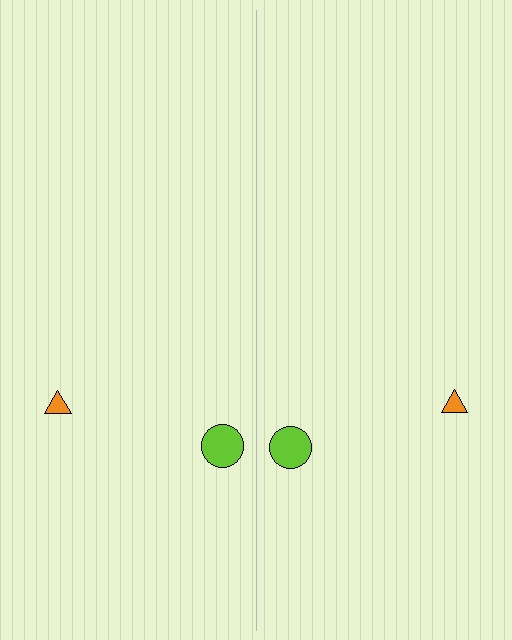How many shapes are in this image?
There are 4 shapes in this image.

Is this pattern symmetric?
Yes, this pattern has bilateral (reflection) symmetry.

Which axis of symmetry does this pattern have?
The pattern has a vertical axis of symmetry running through the center of the image.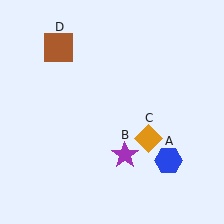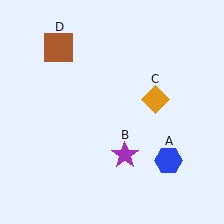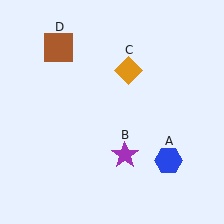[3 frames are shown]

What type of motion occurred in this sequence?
The orange diamond (object C) rotated counterclockwise around the center of the scene.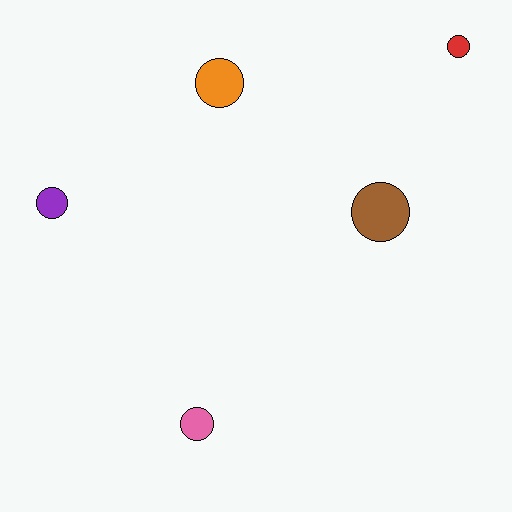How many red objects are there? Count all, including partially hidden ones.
There is 1 red object.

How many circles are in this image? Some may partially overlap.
There are 5 circles.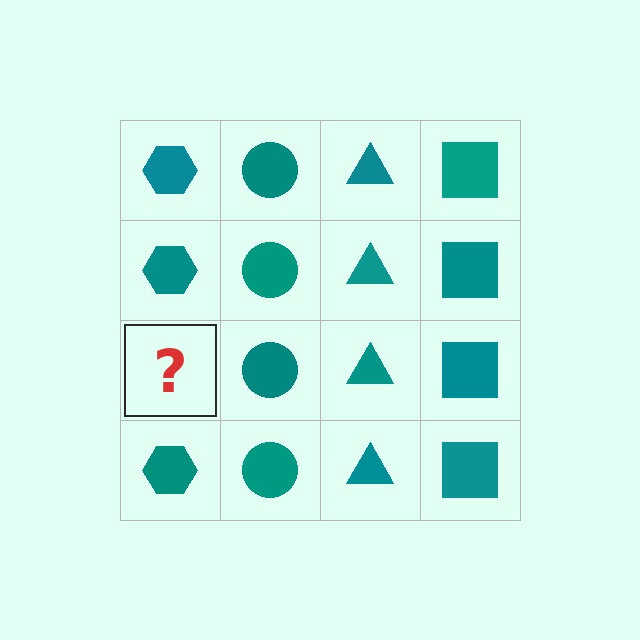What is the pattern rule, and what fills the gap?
The rule is that each column has a consistent shape. The gap should be filled with a teal hexagon.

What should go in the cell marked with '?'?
The missing cell should contain a teal hexagon.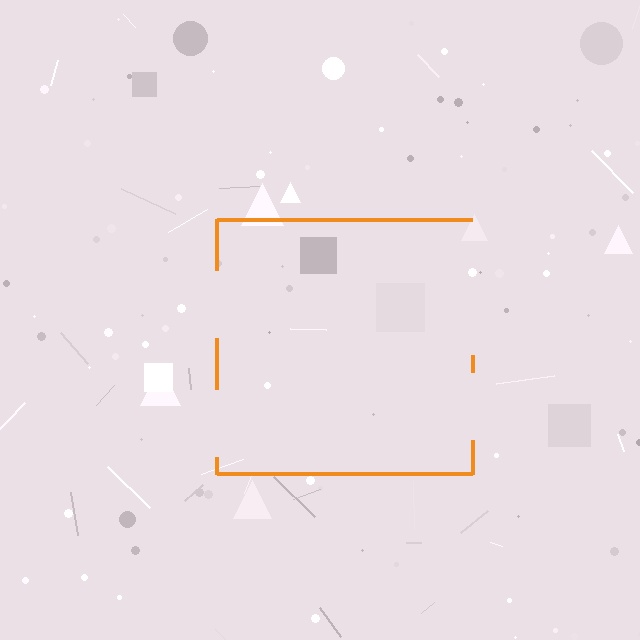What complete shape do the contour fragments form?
The contour fragments form a square.